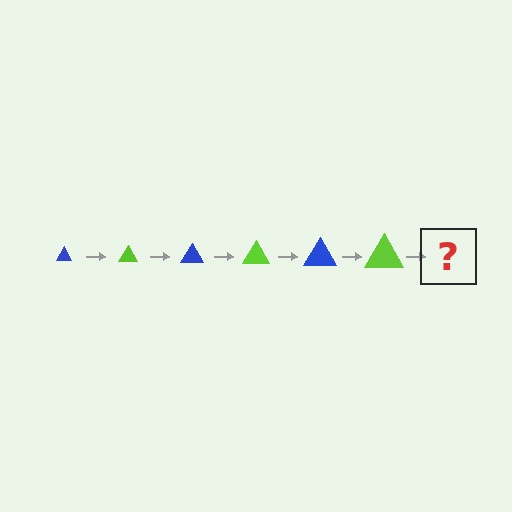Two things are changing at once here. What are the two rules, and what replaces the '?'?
The two rules are that the triangle grows larger each step and the color cycles through blue and lime. The '?' should be a blue triangle, larger than the previous one.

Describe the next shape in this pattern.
It should be a blue triangle, larger than the previous one.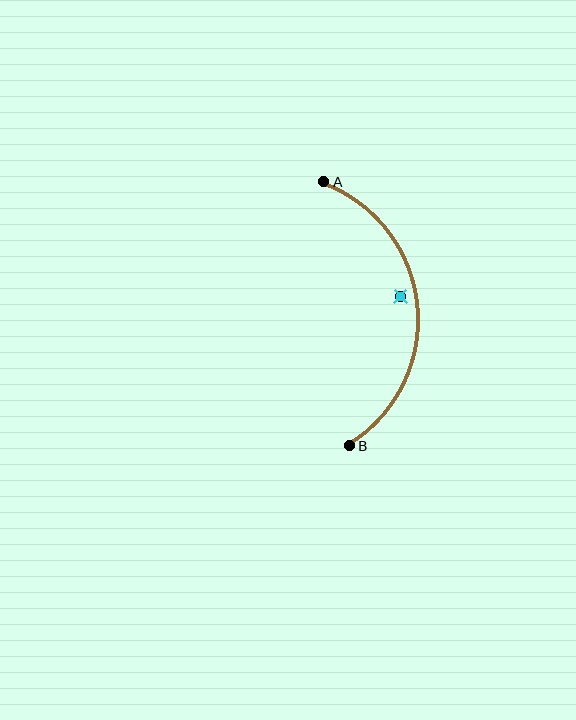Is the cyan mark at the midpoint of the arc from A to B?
No — the cyan mark does not lie on the arc at all. It sits slightly inside the curve.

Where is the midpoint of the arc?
The arc midpoint is the point on the curve farthest from the straight line joining A and B. It sits to the right of that line.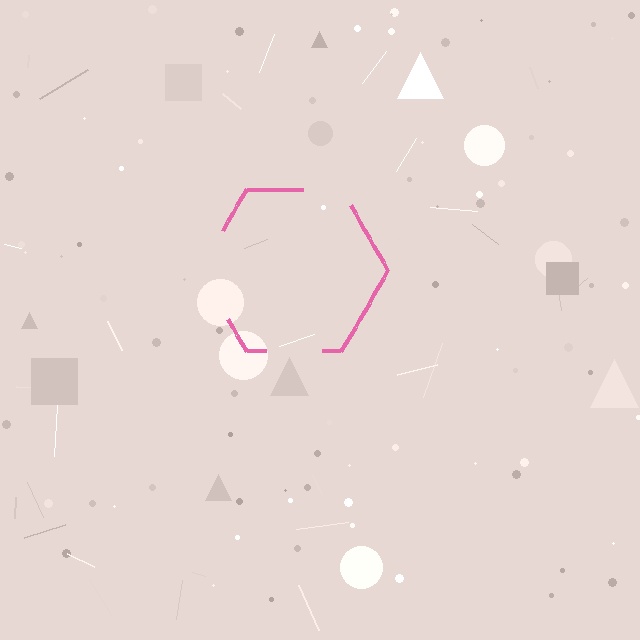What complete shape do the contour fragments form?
The contour fragments form a hexagon.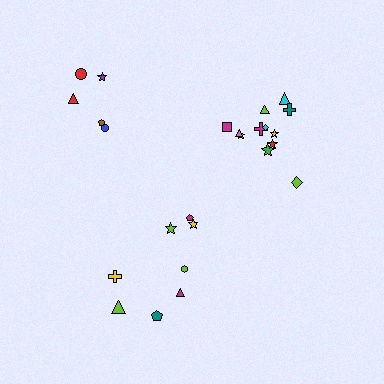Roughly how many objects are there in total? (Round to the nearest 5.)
Roughly 25 objects in total.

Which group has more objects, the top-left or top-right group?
The top-right group.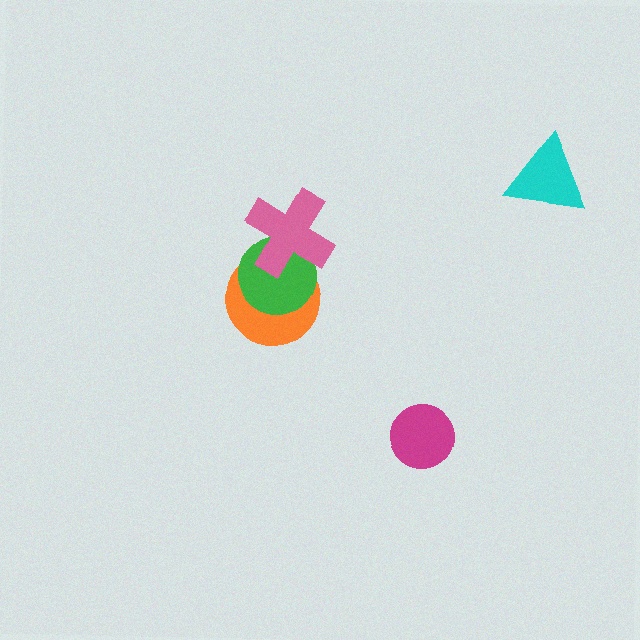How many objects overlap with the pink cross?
2 objects overlap with the pink cross.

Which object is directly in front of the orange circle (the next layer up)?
The green circle is directly in front of the orange circle.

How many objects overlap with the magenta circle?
0 objects overlap with the magenta circle.